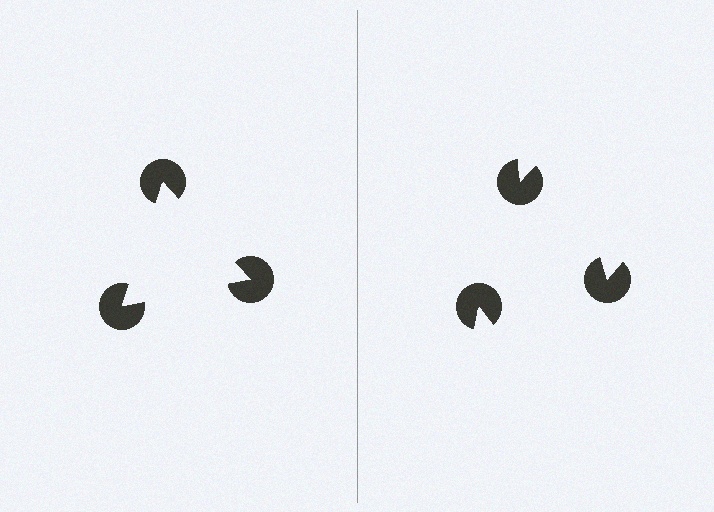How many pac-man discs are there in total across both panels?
6 — 3 on each side.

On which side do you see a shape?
An illusory triangle appears on the left side. On the right side the wedge cuts are rotated, so no coherent shape forms.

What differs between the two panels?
The pac-man discs are positioned identically on both sides; only the wedge orientations differ. On the left they align to a triangle; on the right they are misaligned.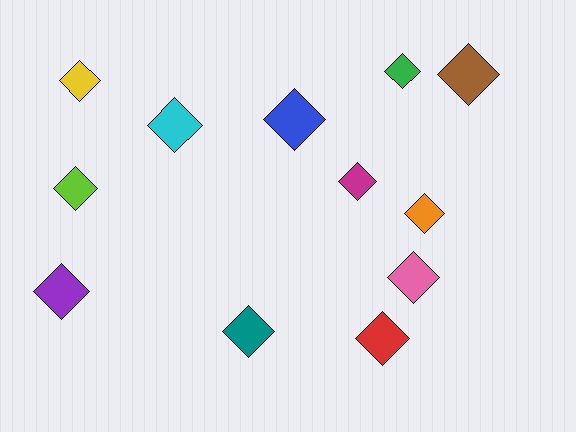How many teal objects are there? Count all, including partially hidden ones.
There is 1 teal object.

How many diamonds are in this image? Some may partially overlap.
There are 12 diamonds.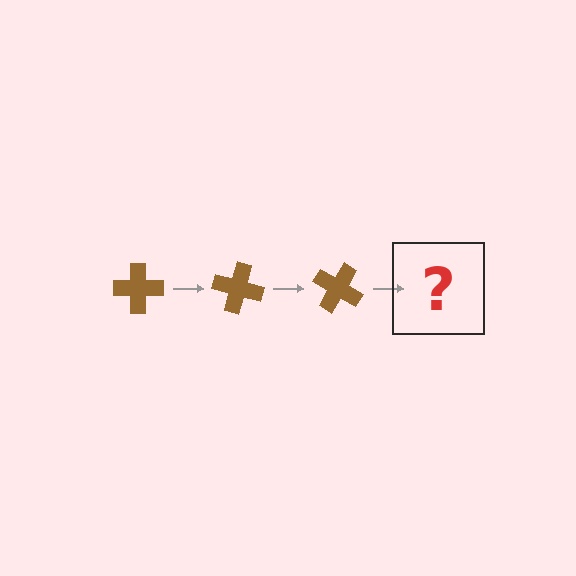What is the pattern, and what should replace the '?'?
The pattern is that the cross rotates 15 degrees each step. The '?' should be a brown cross rotated 45 degrees.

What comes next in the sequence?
The next element should be a brown cross rotated 45 degrees.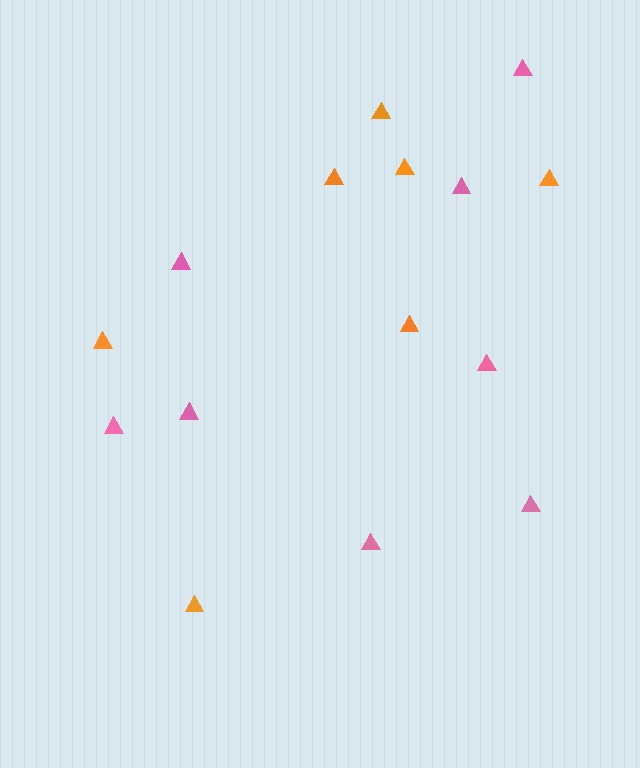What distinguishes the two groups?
There are 2 groups: one group of orange triangles (7) and one group of pink triangles (8).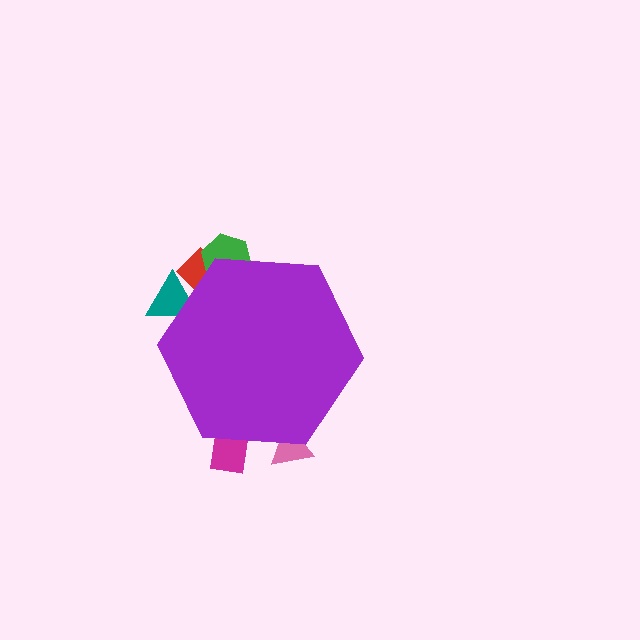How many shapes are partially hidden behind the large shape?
5 shapes are partially hidden.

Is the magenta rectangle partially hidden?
Yes, the magenta rectangle is partially hidden behind the purple hexagon.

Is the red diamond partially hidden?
Yes, the red diamond is partially hidden behind the purple hexagon.